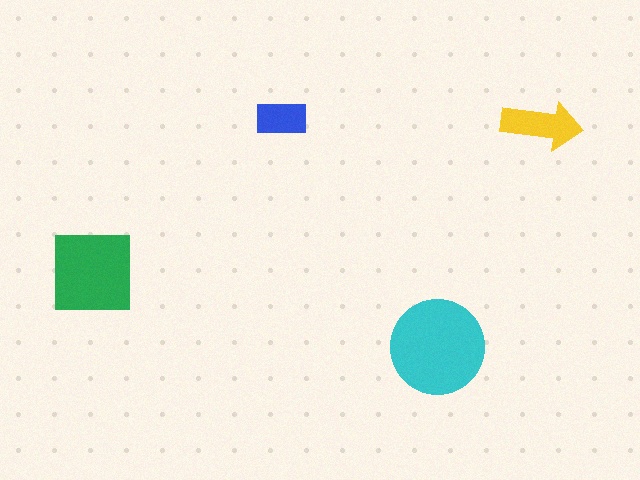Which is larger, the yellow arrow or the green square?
The green square.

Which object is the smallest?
The blue rectangle.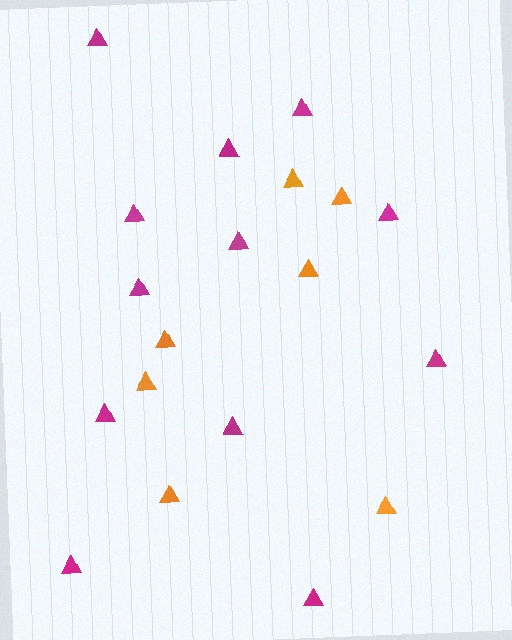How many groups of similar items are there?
There are 2 groups: one group of magenta triangles (12) and one group of orange triangles (7).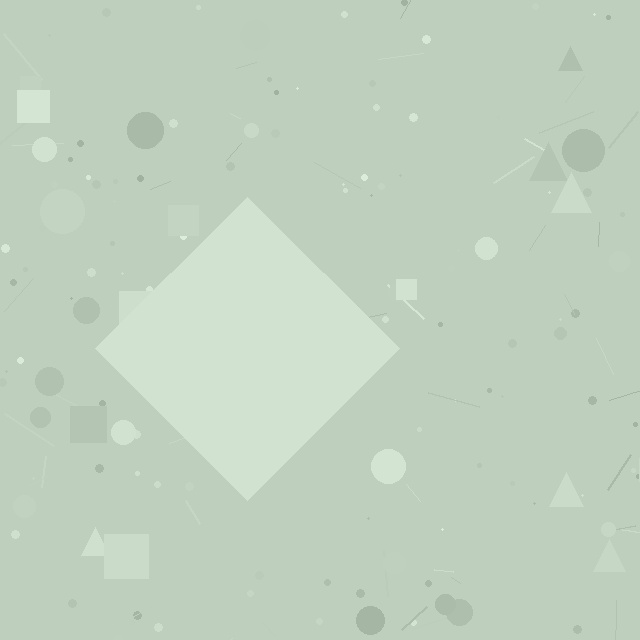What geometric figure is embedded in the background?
A diamond is embedded in the background.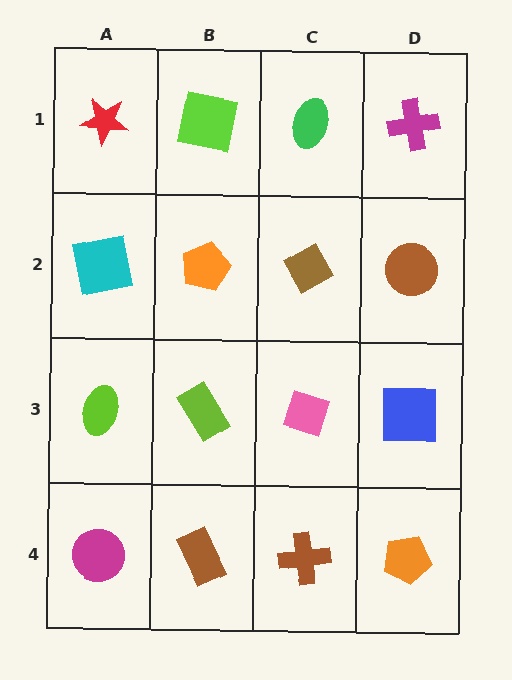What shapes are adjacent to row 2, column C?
A green ellipse (row 1, column C), a pink diamond (row 3, column C), an orange pentagon (row 2, column B), a brown circle (row 2, column D).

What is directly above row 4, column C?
A pink diamond.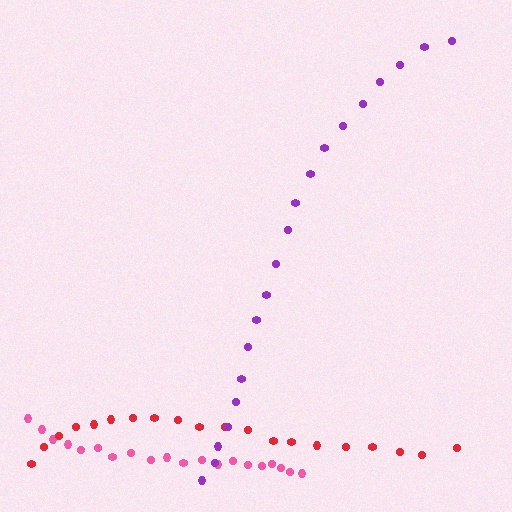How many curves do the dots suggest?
There are 3 distinct paths.